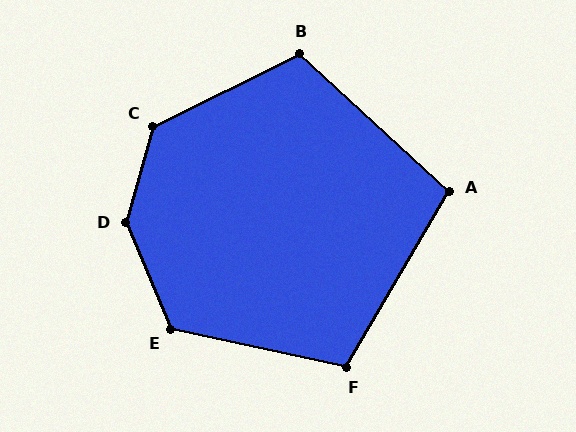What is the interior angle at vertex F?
Approximately 108 degrees (obtuse).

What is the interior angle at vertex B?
Approximately 111 degrees (obtuse).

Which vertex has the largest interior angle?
D, at approximately 141 degrees.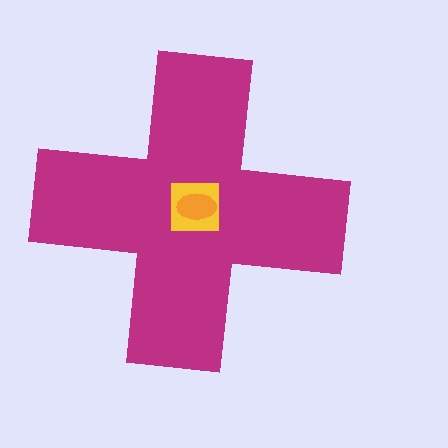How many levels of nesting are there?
3.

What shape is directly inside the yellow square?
The orange ellipse.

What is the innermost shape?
The orange ellipse.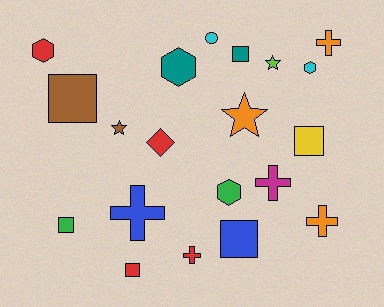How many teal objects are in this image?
There are 2 teal objects.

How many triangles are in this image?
There are no triangles.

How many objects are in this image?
There are 20 objects.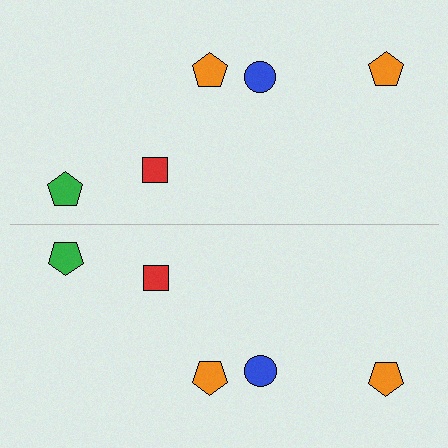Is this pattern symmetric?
Yes, this pattern has bilateral (reflection) symmetry.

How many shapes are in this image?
There are 10 shapes in this image.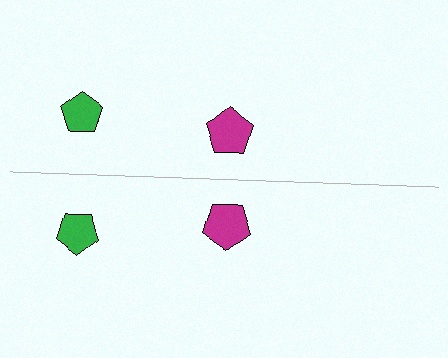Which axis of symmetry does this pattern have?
The pattern has a horizontal axis of symmetry running through the center of the image.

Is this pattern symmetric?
Yes, this pattern has bilateral (reflection) symmetry.